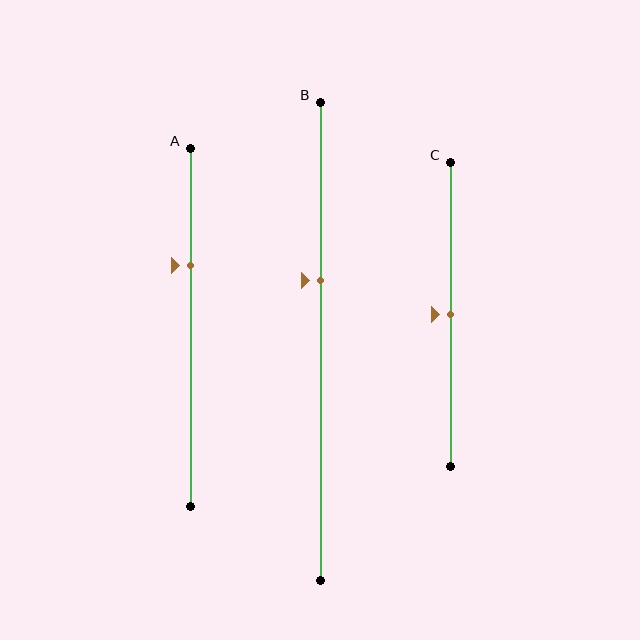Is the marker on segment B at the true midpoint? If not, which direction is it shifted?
No, the marker on segment B is shifted upward by about 13% of the segment length.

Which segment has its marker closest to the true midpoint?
Segment C has its marker closest to the true midpoint.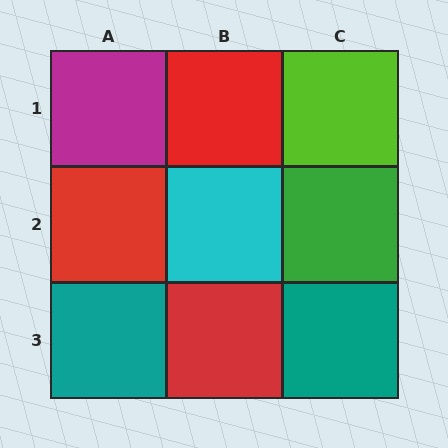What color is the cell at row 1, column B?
Red.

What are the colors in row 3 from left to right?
Teal, red, teal.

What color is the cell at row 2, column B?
Cyan.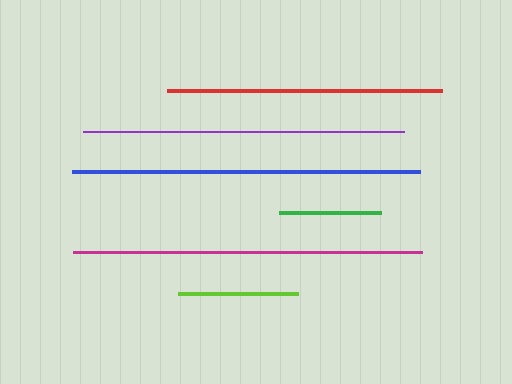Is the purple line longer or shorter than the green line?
The purple line is longer than the green line.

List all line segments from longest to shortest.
From longest to shortest: magenta, blue, purple, red, lime, green.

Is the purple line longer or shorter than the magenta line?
The magenta line is longer than the purple line.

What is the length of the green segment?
The green segment is approximately 102 pixels long.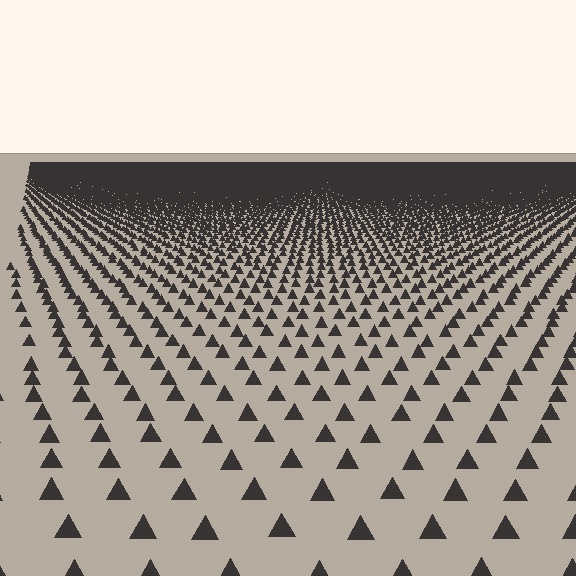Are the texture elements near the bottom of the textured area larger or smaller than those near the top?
Larger. Near the bottom, elements are closer to the viewer and appear at a bigger on-screen size.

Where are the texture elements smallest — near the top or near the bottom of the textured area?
Near the top.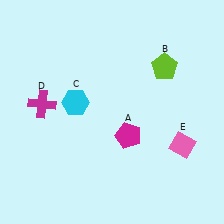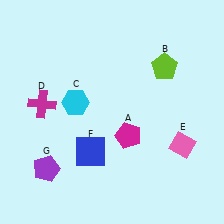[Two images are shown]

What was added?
A blue square (F), a purple pentagon (G) were added in Image 2.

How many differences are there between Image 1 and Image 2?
There are 2 differences between the two images.